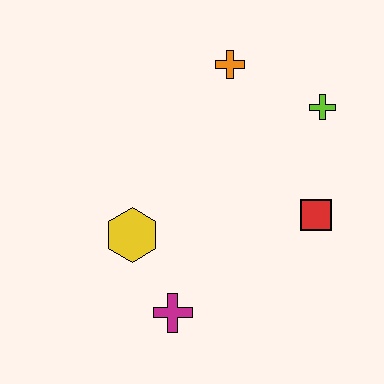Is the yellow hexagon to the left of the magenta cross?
Yes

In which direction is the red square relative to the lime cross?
The red square is below the lime cross.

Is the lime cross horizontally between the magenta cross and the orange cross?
No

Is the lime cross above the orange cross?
No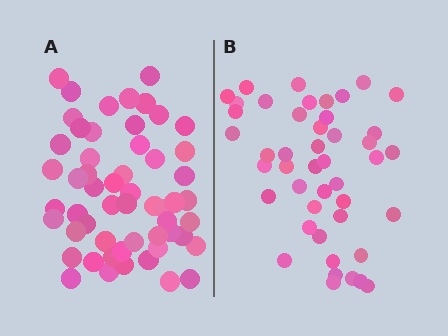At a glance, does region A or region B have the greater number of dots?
Region A (the left region) has more dots.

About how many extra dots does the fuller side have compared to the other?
Region A has roughly 10 or so more dots than region B.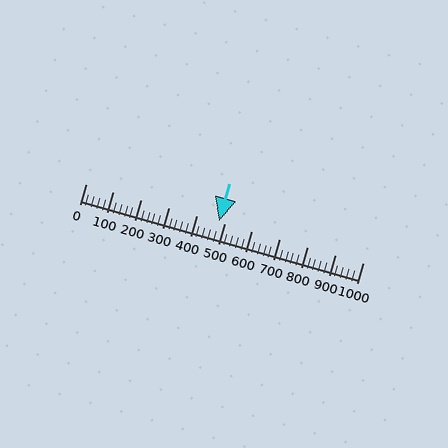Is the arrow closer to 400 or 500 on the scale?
The arrow is closer to 500.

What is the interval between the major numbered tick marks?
The major tick marks are spaced 100 units apart.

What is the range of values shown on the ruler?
The ruler shows values from 0 to 1000.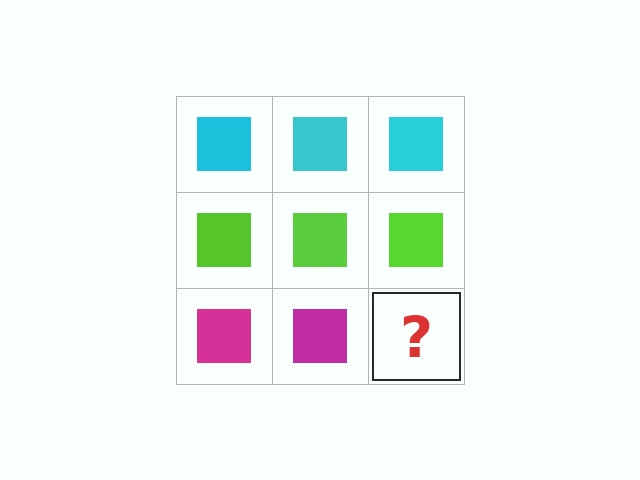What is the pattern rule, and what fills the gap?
The rule is that each row has a consistent color. The gap should be filled with a magenta square.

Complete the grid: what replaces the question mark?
The question mark should be replaced with a magenta square.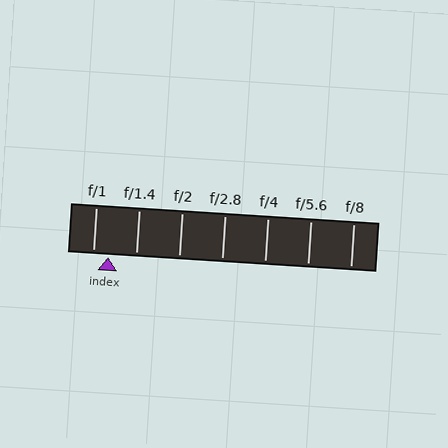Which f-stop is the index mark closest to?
The index mark is closest to f/1.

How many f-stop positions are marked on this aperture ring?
There are 7 f-stop positions marked.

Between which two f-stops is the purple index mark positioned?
The index mark is between f/1 and f/1.4.